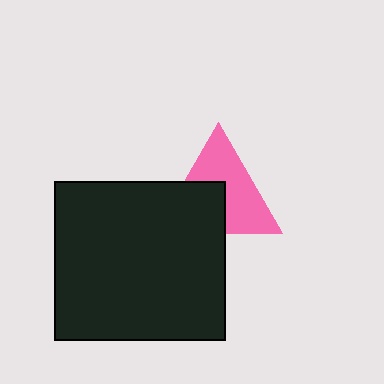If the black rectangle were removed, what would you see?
You would see the complete pink triangle.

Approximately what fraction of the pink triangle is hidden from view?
Roughly 41% of the pink triangle is hidden behind the black rectangle.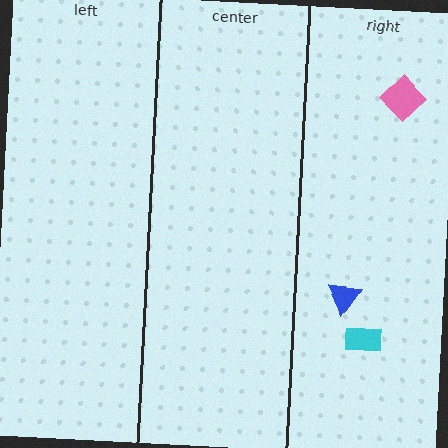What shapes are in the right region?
The pink diamond, the cyan rectangle, the blue triangle.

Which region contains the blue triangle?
The right region.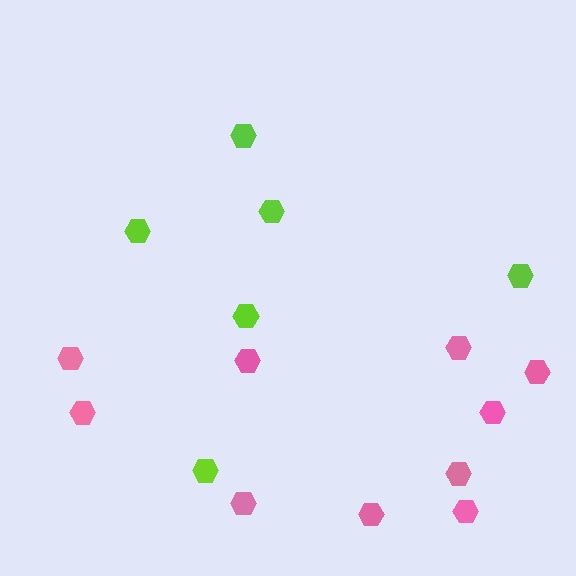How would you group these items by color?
There are 2 groups: one group of lime hexagons (6) and one group of pink hexagons (10).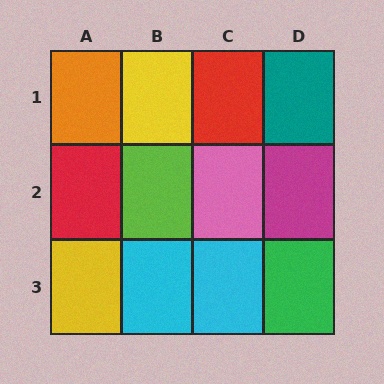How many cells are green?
1 cell is green.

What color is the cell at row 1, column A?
Orange.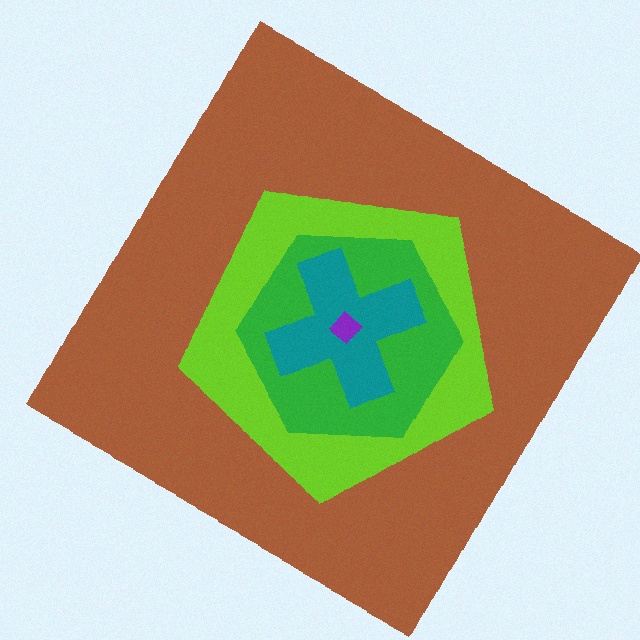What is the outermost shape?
The brown square.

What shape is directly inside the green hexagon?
The teal cross.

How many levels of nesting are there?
5.